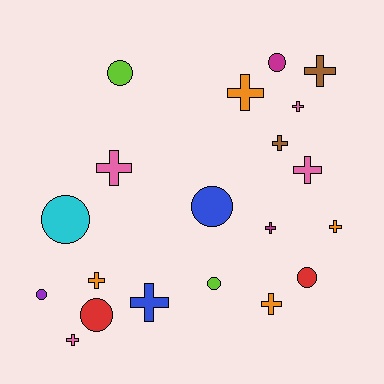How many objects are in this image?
There are 20 objects.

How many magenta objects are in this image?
There are 2 magenta objects.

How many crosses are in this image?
There are 12 crosses.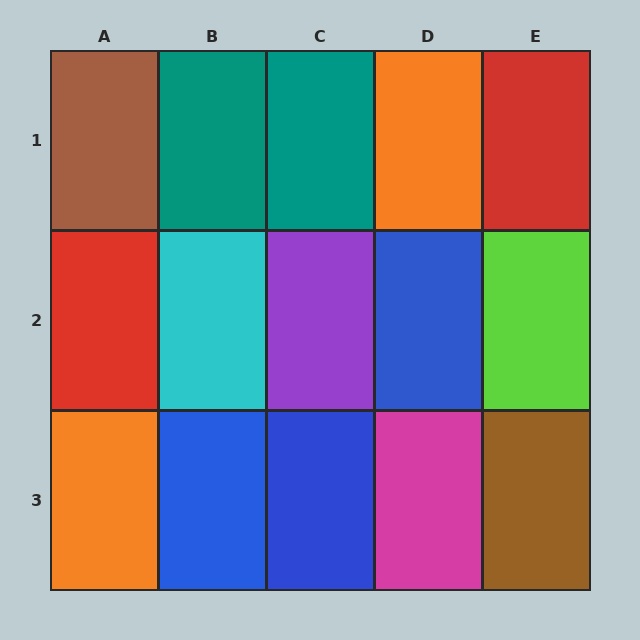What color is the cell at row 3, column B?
Blue.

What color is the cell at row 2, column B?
Cyan.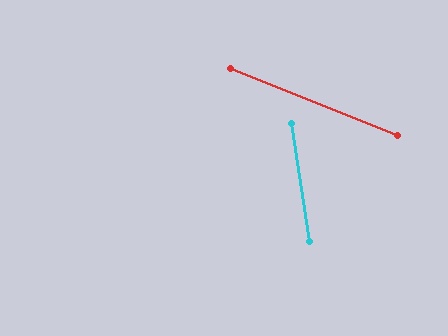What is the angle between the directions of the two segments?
Approximately 59 degrees.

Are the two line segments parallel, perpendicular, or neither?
Neither parallel nor perpendicular — they differ by about 59°.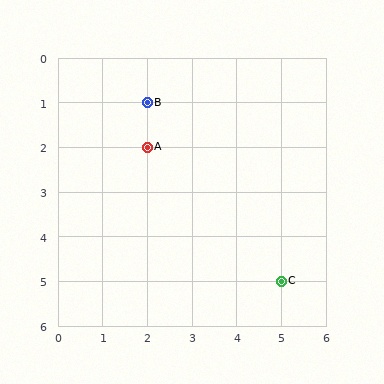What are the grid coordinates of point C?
Point C is at grid coordinates (5, 5).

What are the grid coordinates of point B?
Point B is at grid coordinates (2, 1).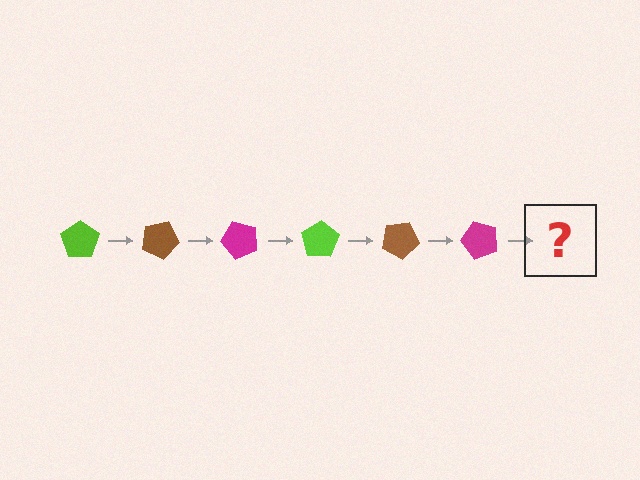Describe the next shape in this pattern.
It should be a lime pentagon, rotated 150 degrees from the start.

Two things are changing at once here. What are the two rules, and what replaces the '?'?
The two rules are that it rotates 25 degrees each step and the color cycles through lime, brown, and magenta. The '?' should be a lime pentagon, rotated 150 degrees from the start.